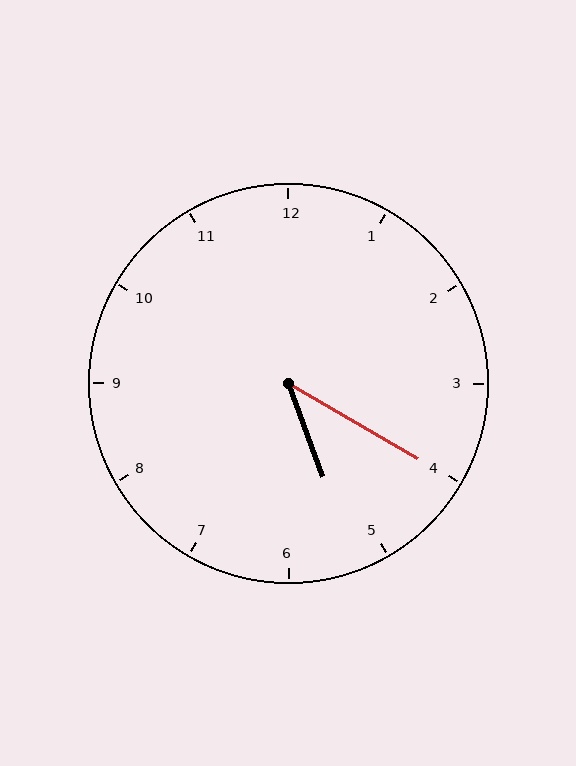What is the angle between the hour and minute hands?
Approximately 40 degrees.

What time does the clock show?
5:20.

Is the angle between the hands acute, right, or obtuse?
It is acute.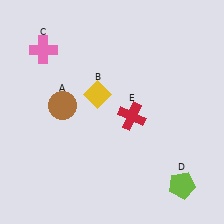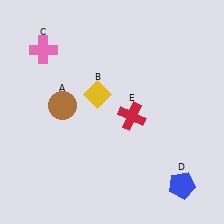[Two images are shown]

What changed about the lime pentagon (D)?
In Image 1, D is lime. In Image 2, it changed to blue.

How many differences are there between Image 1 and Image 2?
There is 1 difference between the two images.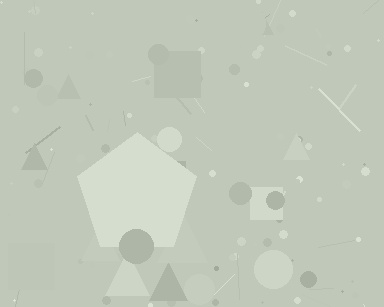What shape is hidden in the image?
A pentagon is hidden in the image.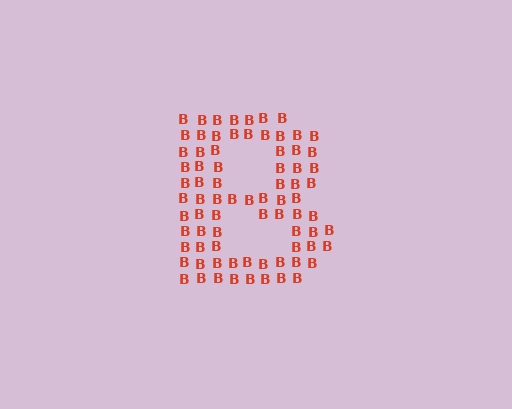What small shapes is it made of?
It is made of small letter B's.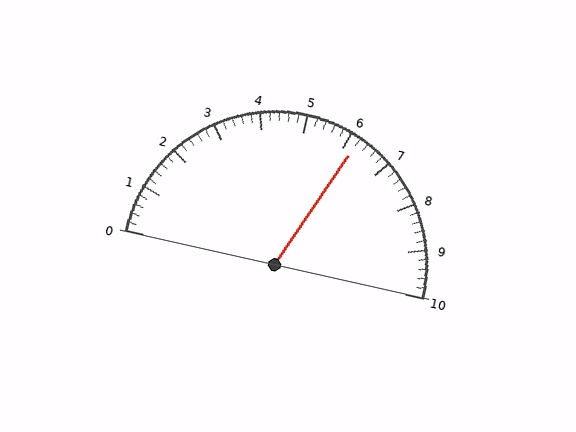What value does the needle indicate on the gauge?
The needle indicates approximately 6.2.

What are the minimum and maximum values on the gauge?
The gauge ranges from 0 to 10.